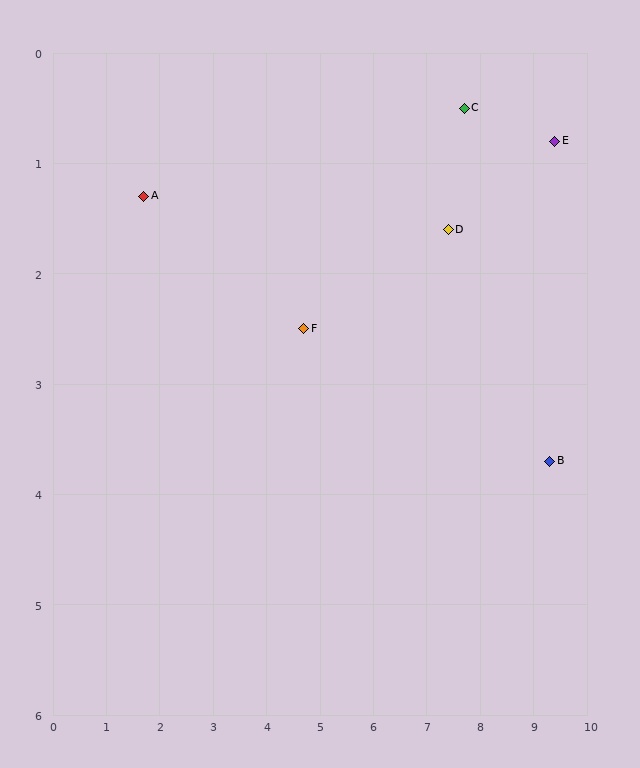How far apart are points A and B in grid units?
Points A and B are about 8.0 grid units apart.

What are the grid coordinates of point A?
Point A is at approximately (1.7, 1.3).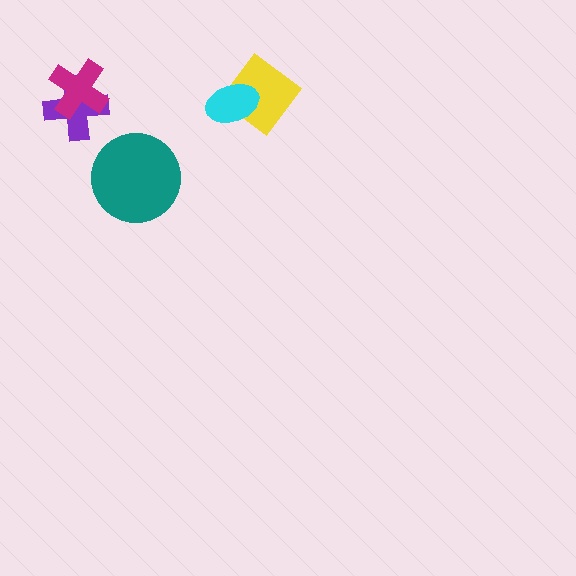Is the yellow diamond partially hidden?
Yes, it is partially covered by another shape.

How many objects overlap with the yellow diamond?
1 object overlaps with the yellow diamond.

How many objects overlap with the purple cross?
1 object overlaps with the purple cross.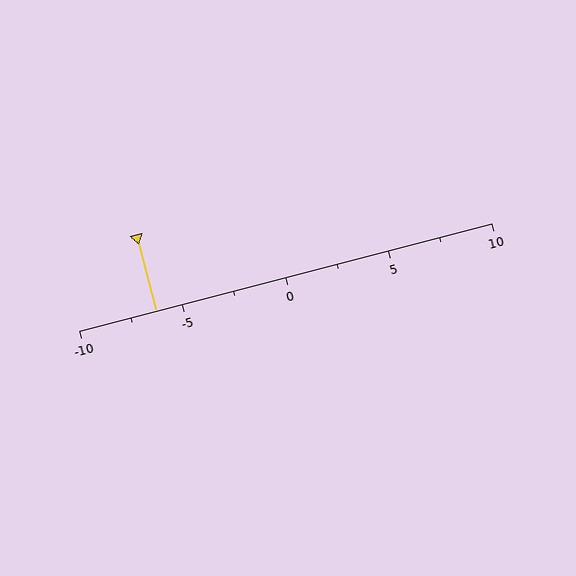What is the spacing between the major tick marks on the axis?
The major ticks are spaced 5 apart.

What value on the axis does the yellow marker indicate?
The marker indicates approximately -6.2.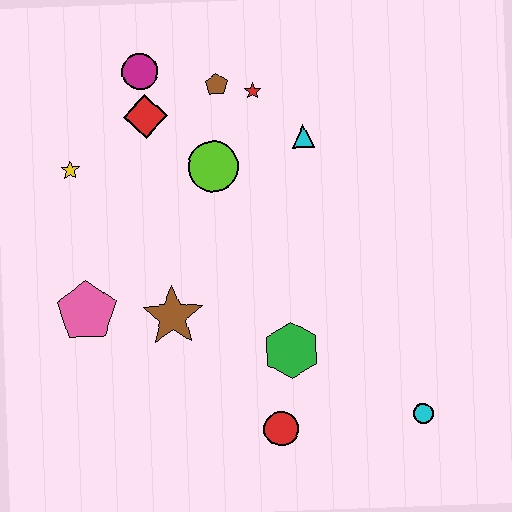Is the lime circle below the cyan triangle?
Yes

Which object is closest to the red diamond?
The magenta circle is closest to the red diamond.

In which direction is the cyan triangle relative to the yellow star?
The cyan triangle is to the right of the yellow star.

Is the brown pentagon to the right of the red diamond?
Yes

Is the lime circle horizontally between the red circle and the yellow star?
Yes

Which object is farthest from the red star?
The cyan circle is farthest from the red star.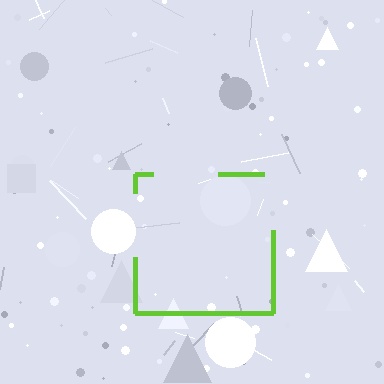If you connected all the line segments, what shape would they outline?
They would outline a square.